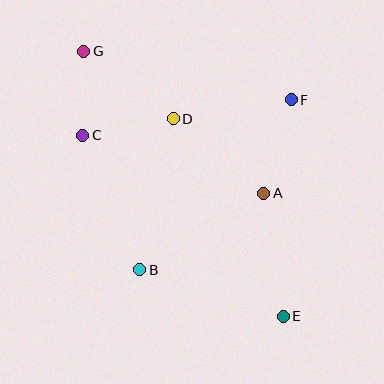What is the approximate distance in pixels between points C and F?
The distance between C and F is approximately 211 pixels.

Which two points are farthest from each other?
Points E and G are farthest from each other.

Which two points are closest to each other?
Points C and G are closest to each other.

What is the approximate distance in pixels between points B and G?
The distance between B and G is approximately 225 pixels.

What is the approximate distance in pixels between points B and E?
The distance between B and E is approximately 151 pixels.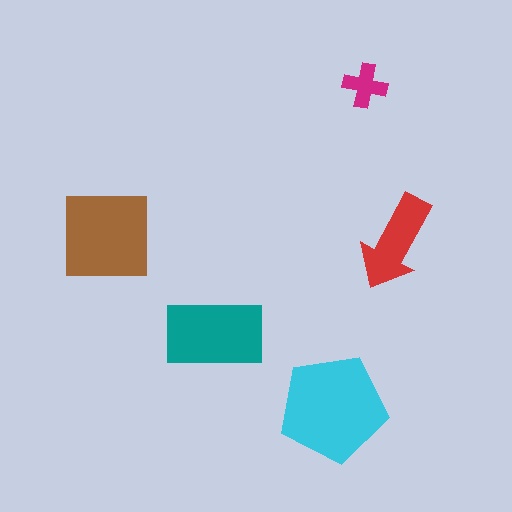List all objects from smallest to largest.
The magenta cross, the red arrow, the teal rectangle, the brown square, the cyan pentagon.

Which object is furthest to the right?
The red arrow is rightmost.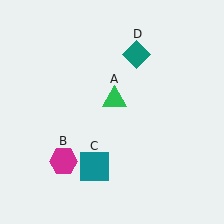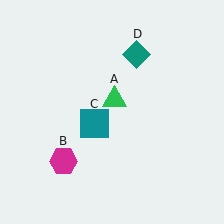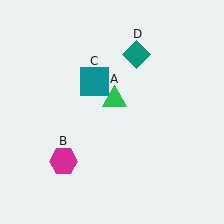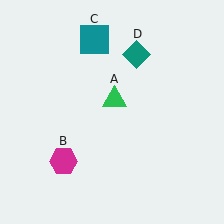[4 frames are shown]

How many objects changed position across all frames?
1 object changed position: teal square (object C).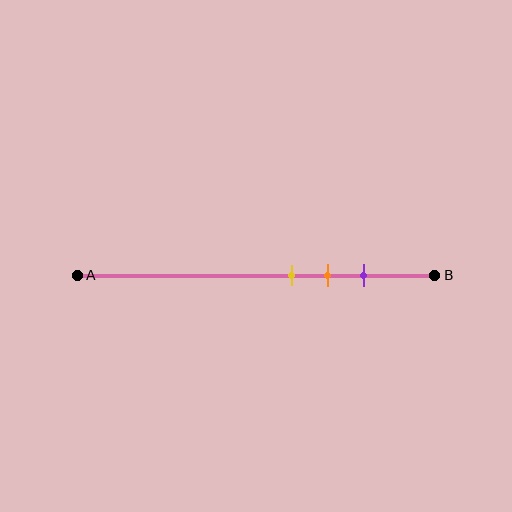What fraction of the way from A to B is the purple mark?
The purple mark is approximately 80% (0.8) of the way from A to B.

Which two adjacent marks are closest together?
The yellow and orange marks are the closest adjacent pair.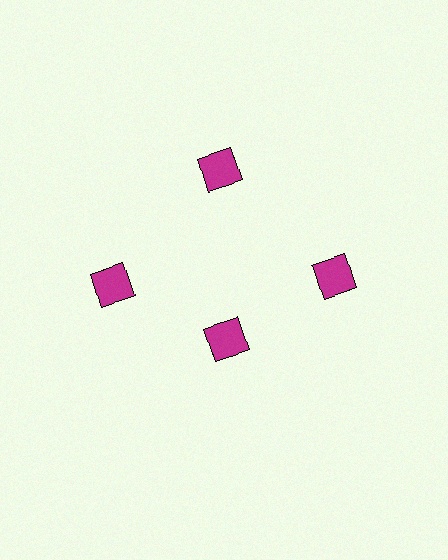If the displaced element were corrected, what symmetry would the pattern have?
It would have 4-fold rotational symmetry — the pattern would map onto itself every 90 degrees.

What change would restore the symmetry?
The symmetry would be restored by moving it outward, back onto the ring so that all 4 squares sit at equal angles and equal distance from the center.